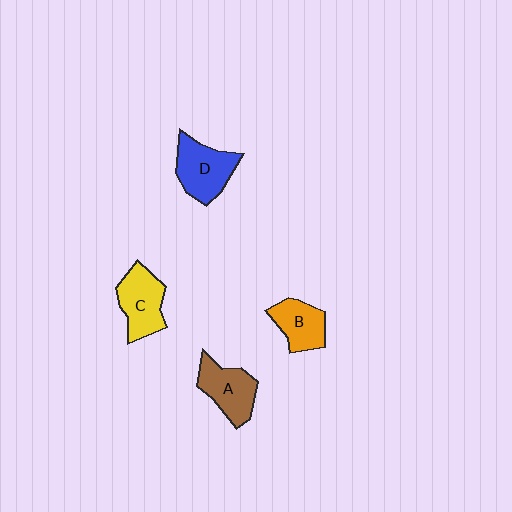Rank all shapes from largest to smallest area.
From largest to smallest: D (blue), C (yellow), A (brown), B (orange).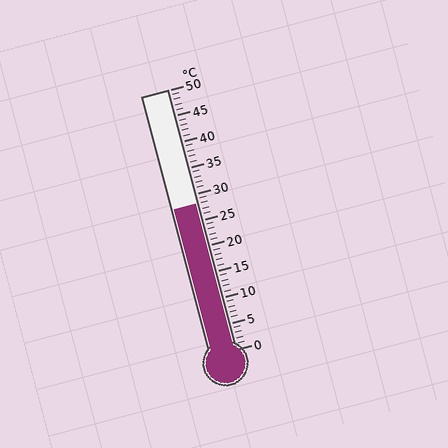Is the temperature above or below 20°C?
The temperature is above 20°C.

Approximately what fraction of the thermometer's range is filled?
The thermometer is filled to approximately 55% of its range.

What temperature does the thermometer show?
The thermometer shows approximately 28°C.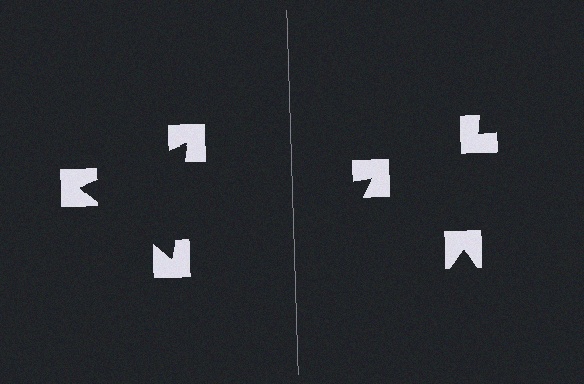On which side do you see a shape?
An illusory triangle appears on the left side. On the right side the wedge cuts are rotated, so no coherent shape forms.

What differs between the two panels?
The notched squares are positioned identically on both sides; only the wedge orientations differ. On the left they align to a triangle; on the right they are misaligned.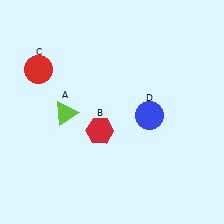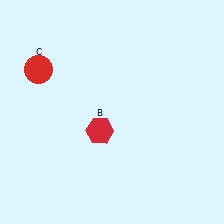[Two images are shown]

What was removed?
The lime triangle (A), the blue circle (D) were removed in Image 2.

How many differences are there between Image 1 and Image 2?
There are 2 differences between the two images.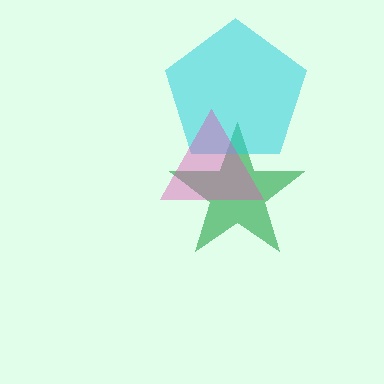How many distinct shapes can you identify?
There are 3 distinct shapes: a green star, a cyan pentagon, a pink triangle.